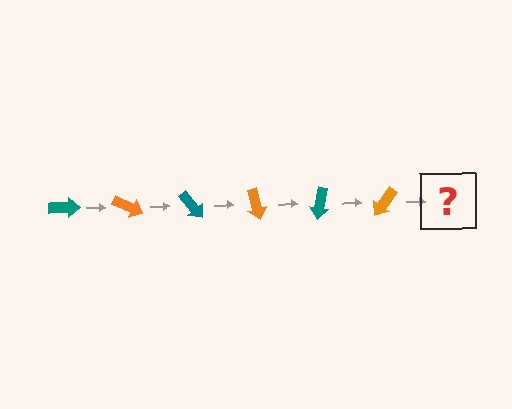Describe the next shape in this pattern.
It should be a teal arrow, rotated 150 degrees from the start.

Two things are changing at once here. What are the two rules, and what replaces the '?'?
The two rules are that it rotates 25 degrees each step and the color cycles through teal and orange. The '?' should be a teal arrow, rotated 150 degrees from the start.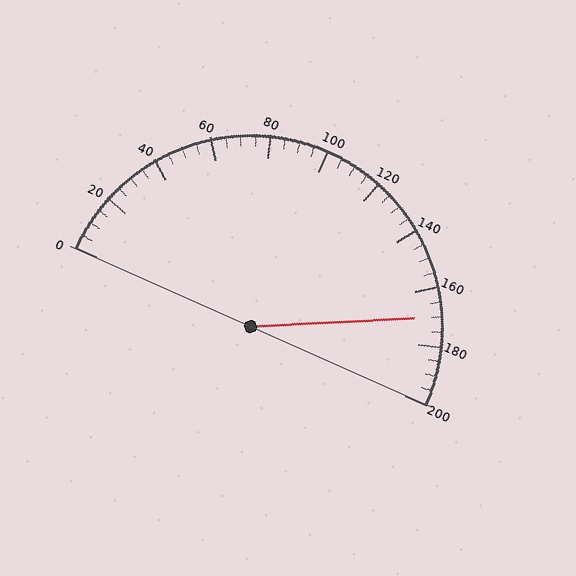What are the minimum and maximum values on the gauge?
The gauge ranges from 0 to 200.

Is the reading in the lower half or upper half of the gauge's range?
The reading is in the upper half of the range (0 to 200).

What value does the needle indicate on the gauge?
The needle indicates approximately 170.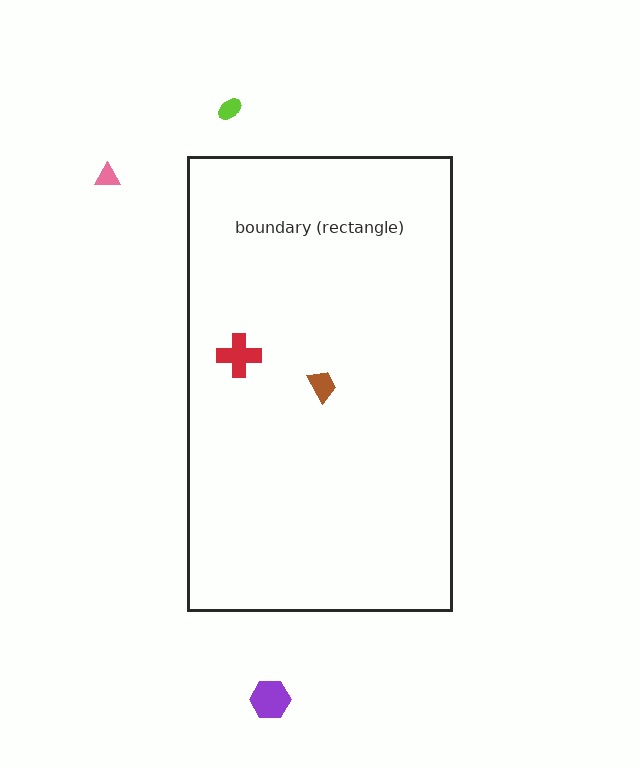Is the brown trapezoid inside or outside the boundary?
Inside.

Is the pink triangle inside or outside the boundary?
Outside.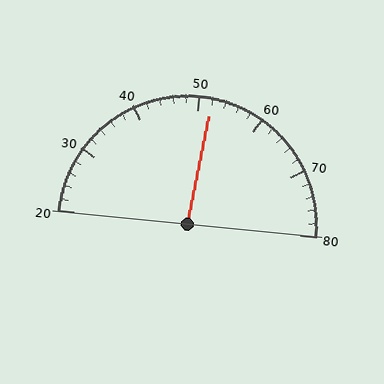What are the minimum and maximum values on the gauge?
The gauge ranges from 20 to 80.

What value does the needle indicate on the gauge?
The needle indicates approximately 52.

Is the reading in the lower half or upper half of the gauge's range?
The reading is in the upper half of the range (20 to 80).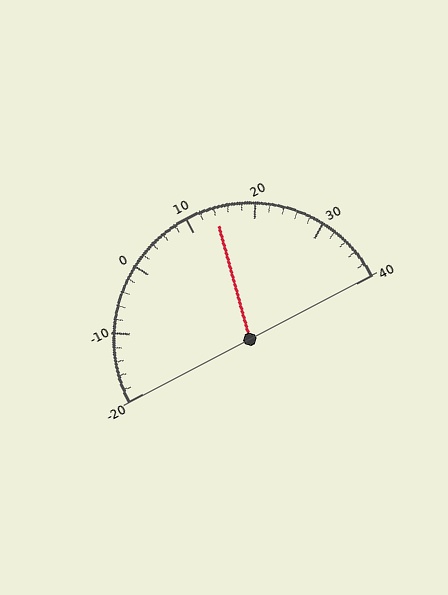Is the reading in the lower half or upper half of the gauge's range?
The reading is in the upper half of the range (-20 to 40).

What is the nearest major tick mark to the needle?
The nearest major tick mark is 10.